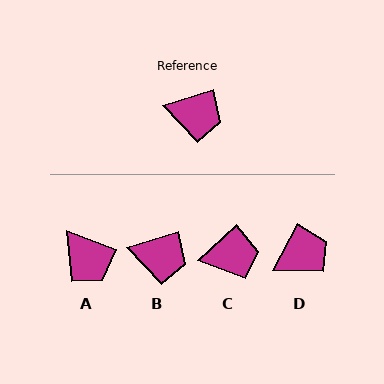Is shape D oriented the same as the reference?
No, it is off by about 45 degrees.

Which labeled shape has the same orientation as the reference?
B.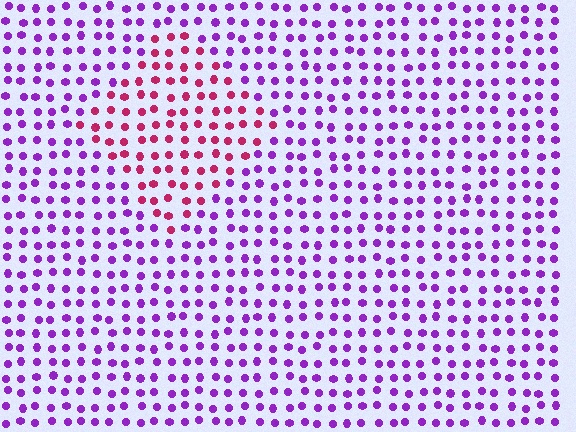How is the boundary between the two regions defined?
The boundary is defined purely by a slight shift in hue (about 52 degrees). Spacing, size, and orientation are identical on both sides.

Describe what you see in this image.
The image is filled with small purple elements in a uniform arrangement. A diamond-shaped region is visible where the elements are tinted to a slightly different hue, forming a subtle color boundary.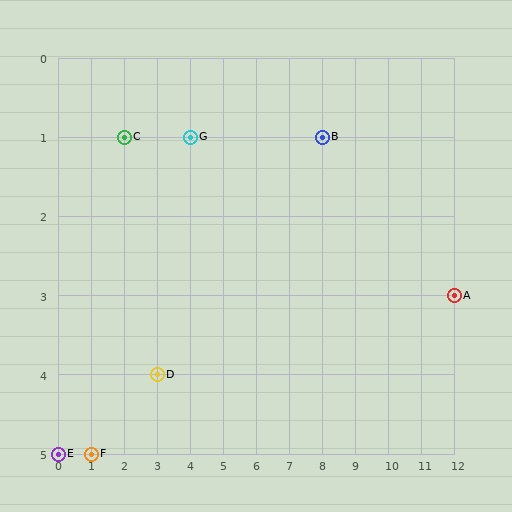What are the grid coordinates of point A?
Point A is at grid coordinates (12, 3).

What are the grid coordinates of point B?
Point B is at grid coordinates (8, 1).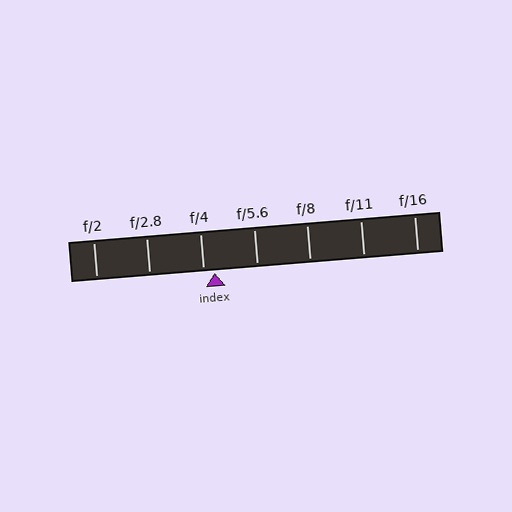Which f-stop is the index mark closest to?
The index mark is closest to f/4.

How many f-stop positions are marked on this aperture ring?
There are 7 f-stop positions marked.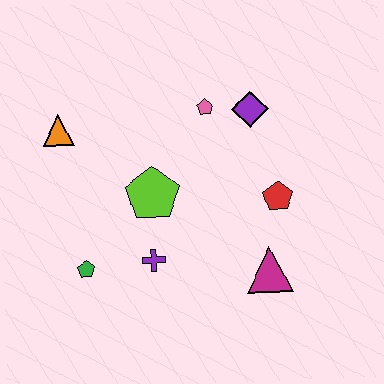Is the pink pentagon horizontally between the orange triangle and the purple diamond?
Yes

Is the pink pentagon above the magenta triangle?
Yes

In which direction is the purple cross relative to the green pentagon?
The purple cross is to the right of the green pentagon.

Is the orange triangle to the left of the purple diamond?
Yes